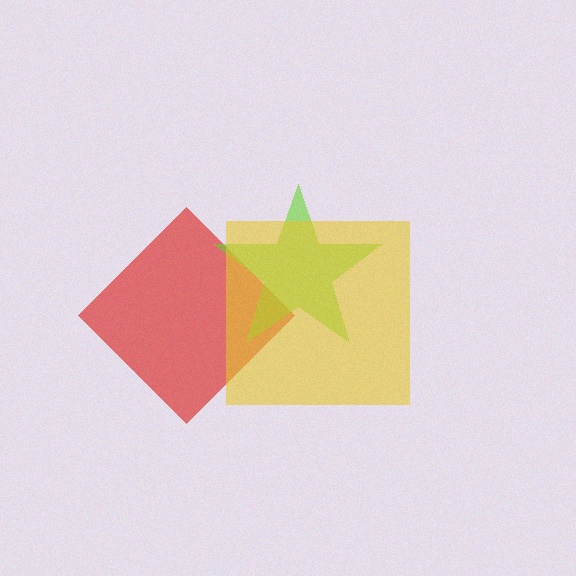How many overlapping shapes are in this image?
There are 3 overlapping shapes in the image.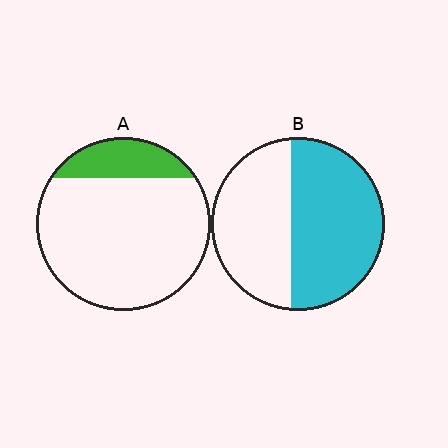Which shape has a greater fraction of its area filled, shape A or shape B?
Shape B.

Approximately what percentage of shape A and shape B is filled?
A is approximately 20% and B is approximately 55%.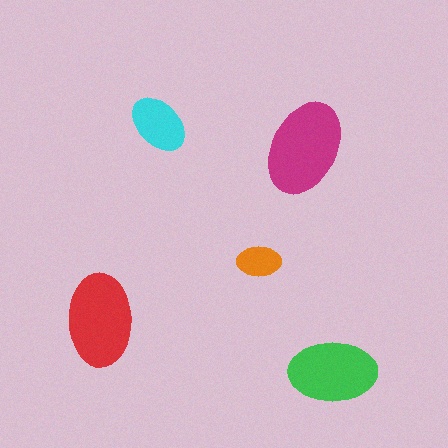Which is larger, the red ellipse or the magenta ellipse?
The magenta one.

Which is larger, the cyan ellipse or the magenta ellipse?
The magenta one.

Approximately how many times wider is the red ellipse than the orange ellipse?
About 2 times wider.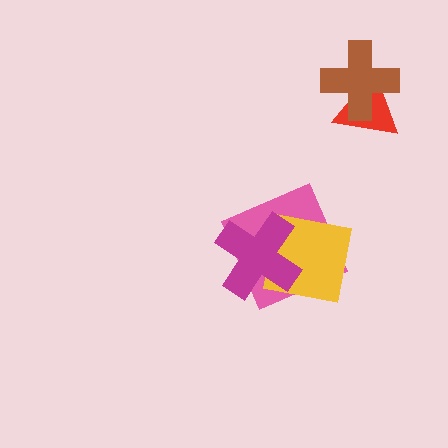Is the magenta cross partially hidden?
No, no other shape covers it.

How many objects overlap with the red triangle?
1 object overlaps with the red triangle.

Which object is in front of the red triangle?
The brown cross is in front of the red triangle.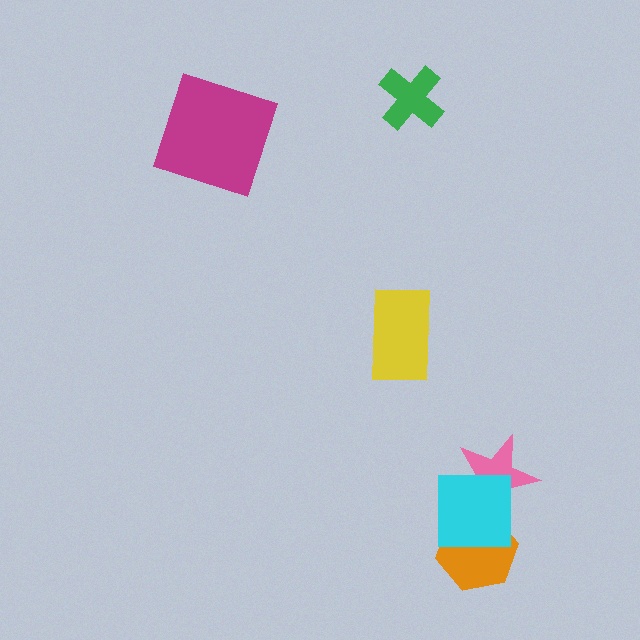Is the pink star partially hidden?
Yes, it is partially covered by another shape.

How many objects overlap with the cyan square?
2 objects overlap with the cyan square.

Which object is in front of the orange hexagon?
The cyan square is in front of the orange hexagon.